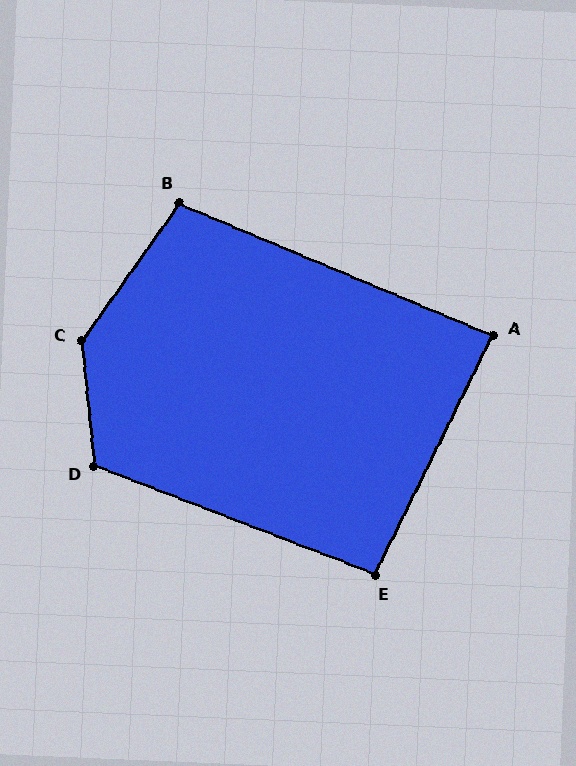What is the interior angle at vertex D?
Approximately 117 degrees (obtuse).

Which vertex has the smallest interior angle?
A, at approximately 87 degrees.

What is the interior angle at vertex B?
Approximately 102 degrees (obtuse).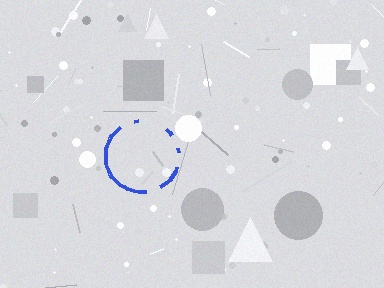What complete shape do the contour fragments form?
The contour fragments form a circle.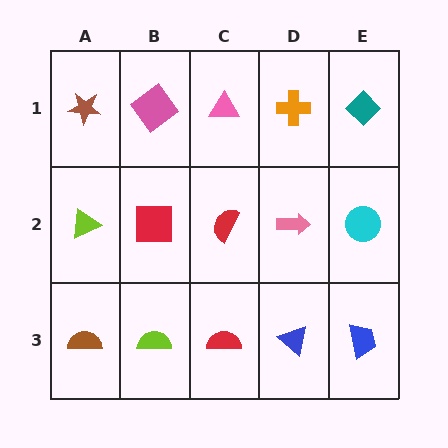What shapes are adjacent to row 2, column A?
A brown star (row 1, column A), a brown semicircle (row 3, column A), a red square (row 2, column B).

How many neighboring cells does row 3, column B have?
3.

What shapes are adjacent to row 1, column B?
A red square (row 2, column B), a brown star (row 1, column A), a pink triangle (row 1, column C).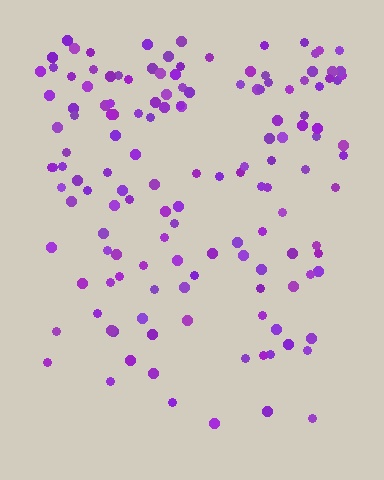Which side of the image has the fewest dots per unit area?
The bottom.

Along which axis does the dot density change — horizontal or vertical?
Vertical.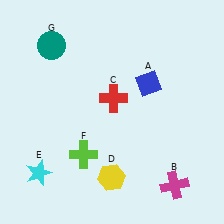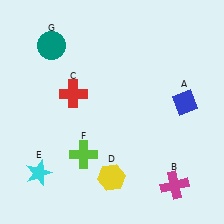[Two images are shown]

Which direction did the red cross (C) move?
The red cross (C) moved left.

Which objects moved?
The objects that moved are: the blue diamond (A), the red cross (C).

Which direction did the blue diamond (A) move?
The blue diamond (A) moved right.